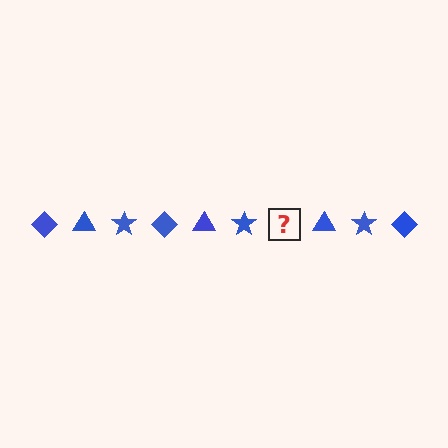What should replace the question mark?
The question mark should be replaced with a blue diamond.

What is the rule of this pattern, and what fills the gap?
The rule is that the pattern cycles through diamond, triangle, star shapes in blue. The gap should be filled with a blue diamond.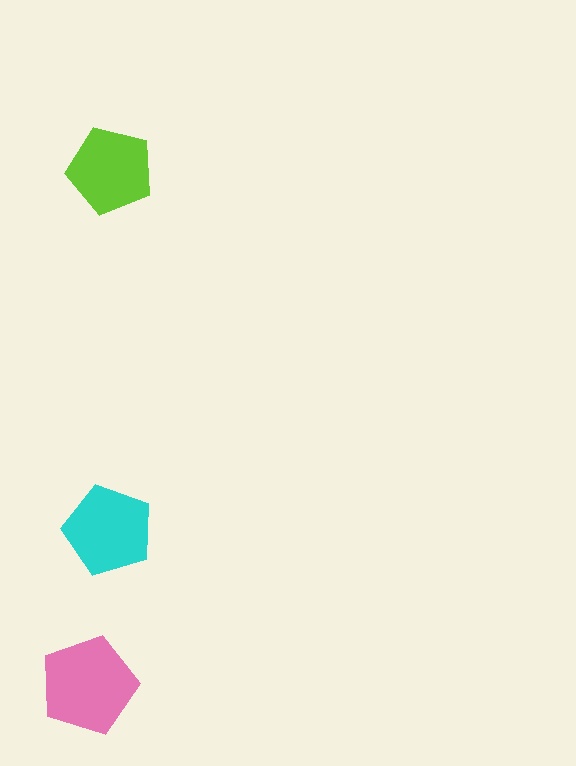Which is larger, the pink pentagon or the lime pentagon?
The pink one.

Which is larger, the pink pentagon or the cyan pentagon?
The pink one.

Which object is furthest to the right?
The lime pentagon is rightmost.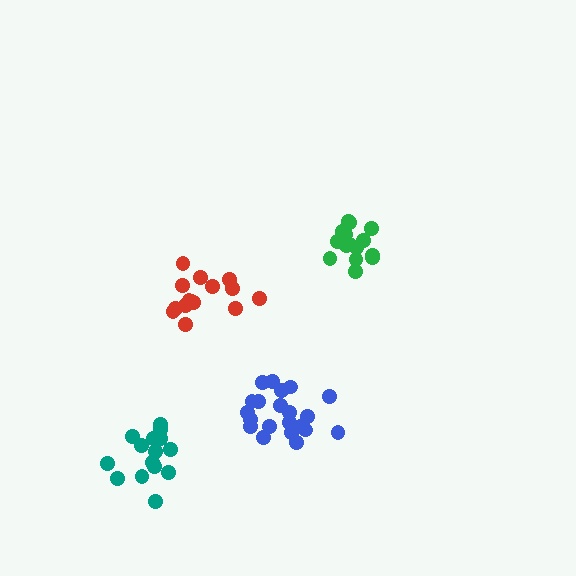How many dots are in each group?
Group 1: 15 dots, Group 2: 15 dots, Group 3: 15 dots, Group 4: 21 dots (66 total).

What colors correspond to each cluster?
The clusters are colored: teal, green, red, blue.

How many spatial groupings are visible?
There are 4 spatial groupings.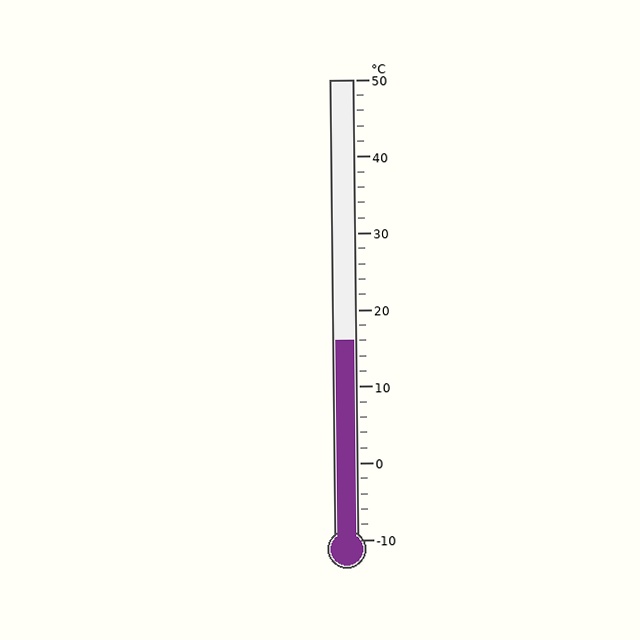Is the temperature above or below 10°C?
The temperature is above 10°C.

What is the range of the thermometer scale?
The thermometer scale ranges from -10°C to 50°C.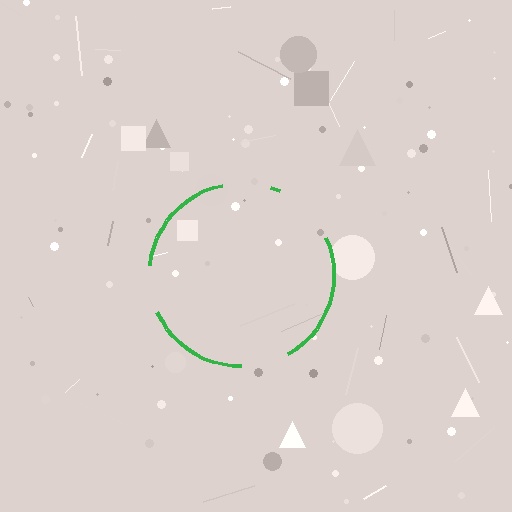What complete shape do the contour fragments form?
The contour fragments form a circle.